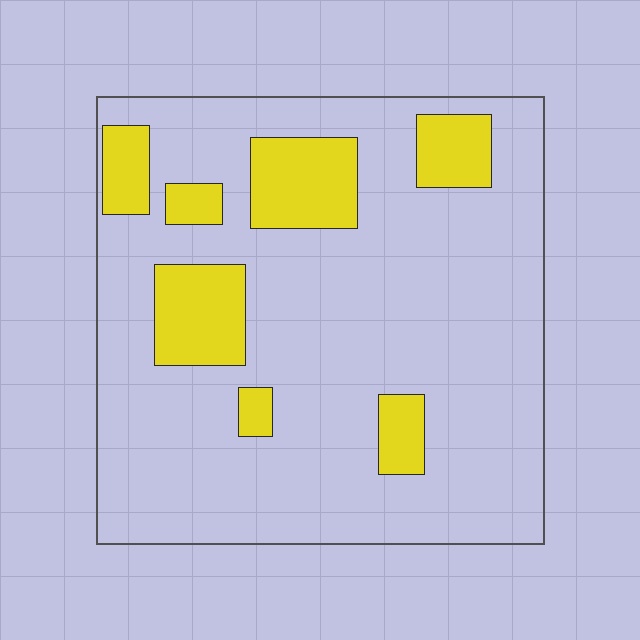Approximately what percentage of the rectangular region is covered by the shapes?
Approximately 20%.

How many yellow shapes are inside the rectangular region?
7.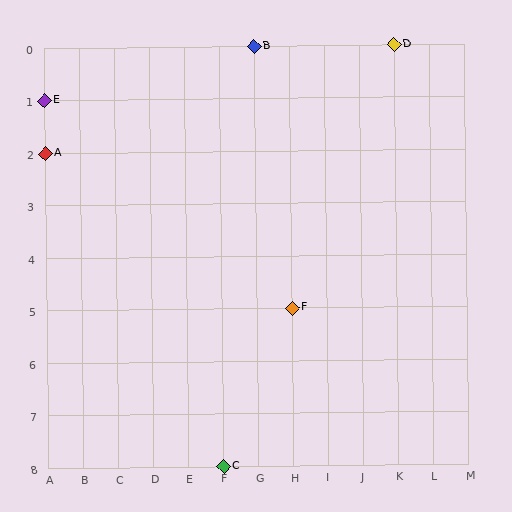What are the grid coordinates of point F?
Point F is at grid coordinates (H, 5).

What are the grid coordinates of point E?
Point E is at grid coordinates (A, 1).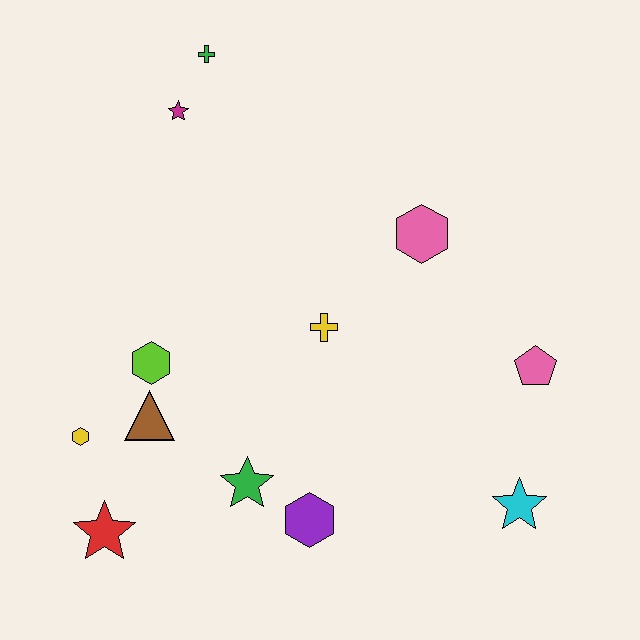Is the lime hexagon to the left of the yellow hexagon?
No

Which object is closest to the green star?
The purple hexagon is closest to the green star.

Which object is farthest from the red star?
The green cross is farthest from the red star.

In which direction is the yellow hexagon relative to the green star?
The yellow hexagon is to the left of the green star.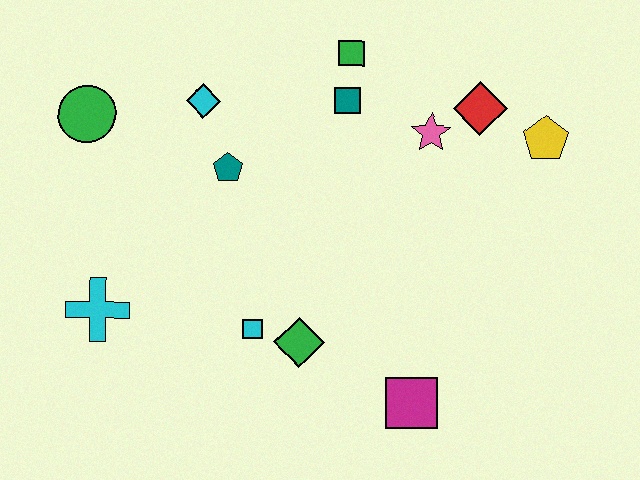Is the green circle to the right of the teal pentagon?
No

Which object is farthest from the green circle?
The yellow pentagon is farthest from the green circle.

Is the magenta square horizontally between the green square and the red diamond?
Yes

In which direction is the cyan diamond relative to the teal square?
The cyan diamond is to the left of the teal square.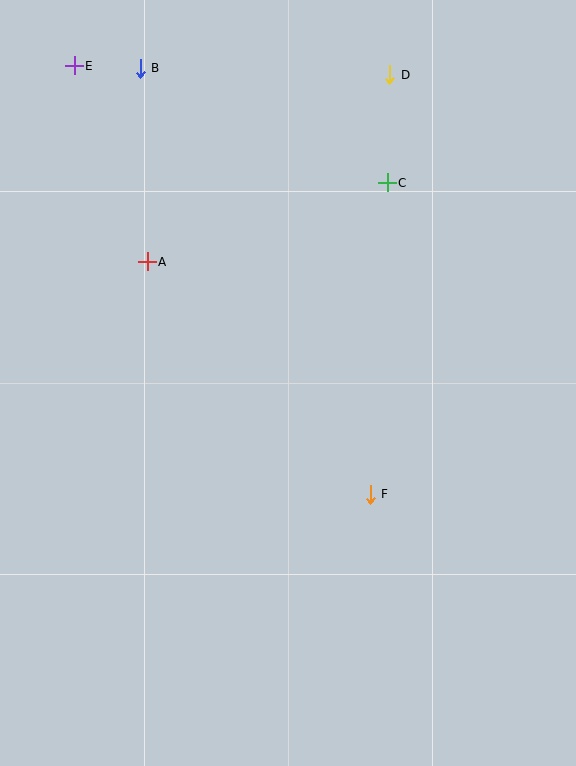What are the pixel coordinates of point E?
Point E is at (74, 66).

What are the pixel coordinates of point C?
Point C is at (387, 183).